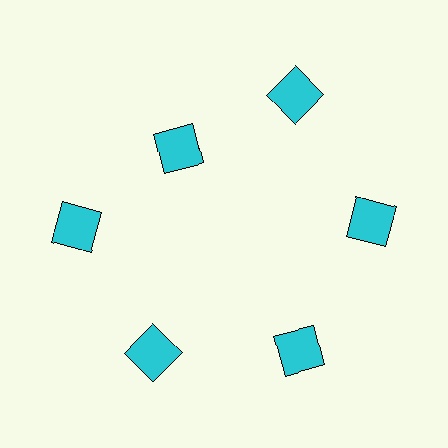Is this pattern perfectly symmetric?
No. The 6 cyan squares are arranged in a ring, but one element near the 11 o'clock position is pulled inward toward the center, breaking the 6-fold rotational symmetry.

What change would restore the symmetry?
The symmetry would be restored by moving it outward, back onto the ring so that all 6 squares sit at equal angles and equal distance from the center.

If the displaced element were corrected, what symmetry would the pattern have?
It would have 6-fold rotational symmetry — the pattern would map onto itself every 60 degrees.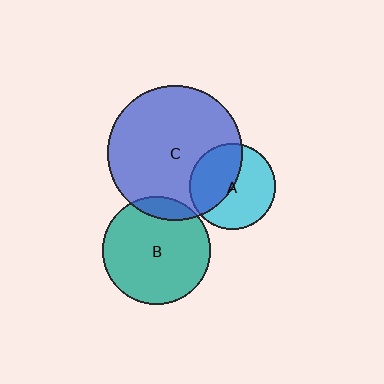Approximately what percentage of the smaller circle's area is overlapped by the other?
Approximately 45%.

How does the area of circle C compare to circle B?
Approximately 1.6 times.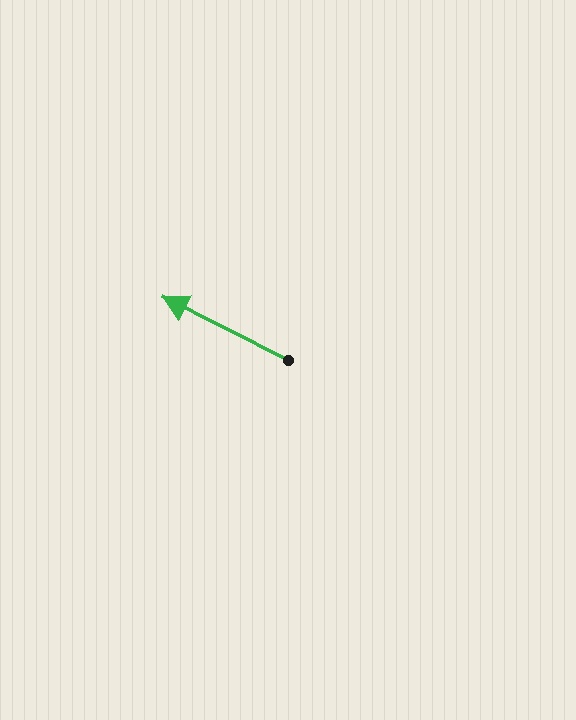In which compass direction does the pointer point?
Northwest.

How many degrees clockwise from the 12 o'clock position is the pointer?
Approximately 297 degrees.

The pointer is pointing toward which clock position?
Roughly 10 o'clock.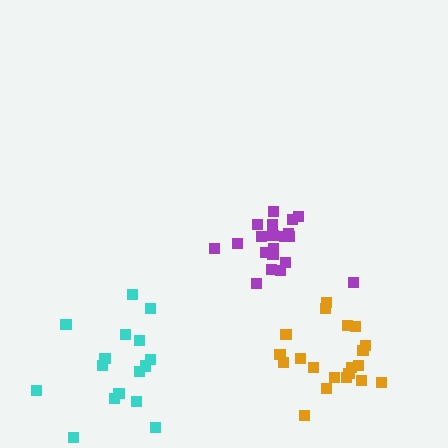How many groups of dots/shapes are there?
There are 3 groups.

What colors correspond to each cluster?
The clusters are colored: purple, cyan, orange.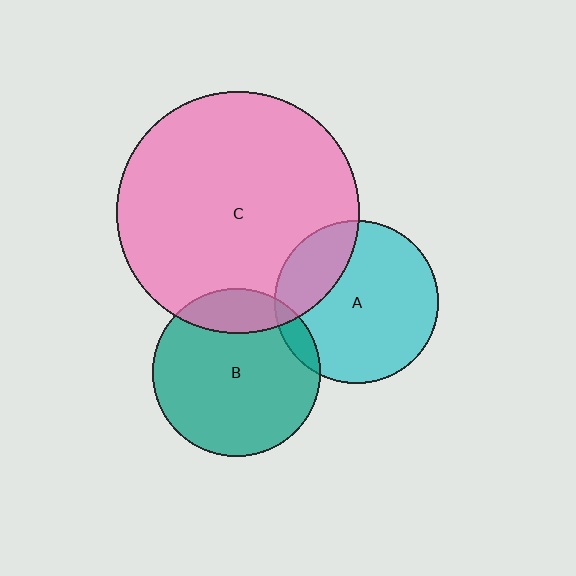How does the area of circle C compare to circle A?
Approximately 2.2 times.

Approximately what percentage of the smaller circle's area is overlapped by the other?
Approximately 20%.